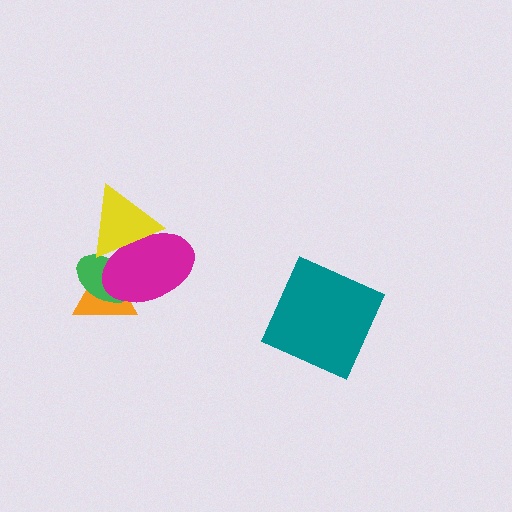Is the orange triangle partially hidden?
Yes, it is partially covered by another shape.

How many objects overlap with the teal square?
0 objects overlap with the teal square.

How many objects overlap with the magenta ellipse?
3 objects overlap with the magenta ellipse.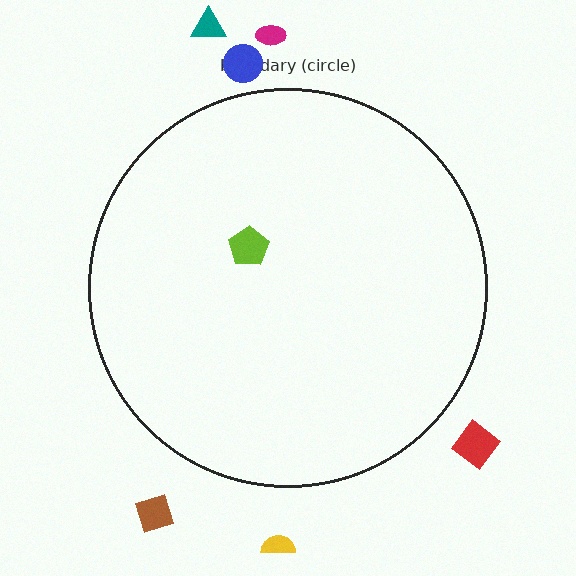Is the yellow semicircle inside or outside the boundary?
Outside.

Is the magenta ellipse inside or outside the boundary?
Outside.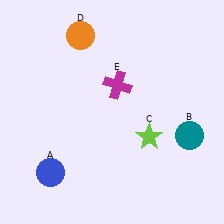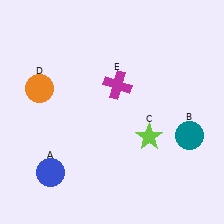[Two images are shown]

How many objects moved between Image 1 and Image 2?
1 object moved between the two images.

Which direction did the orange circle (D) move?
The orange circle (D) moved down.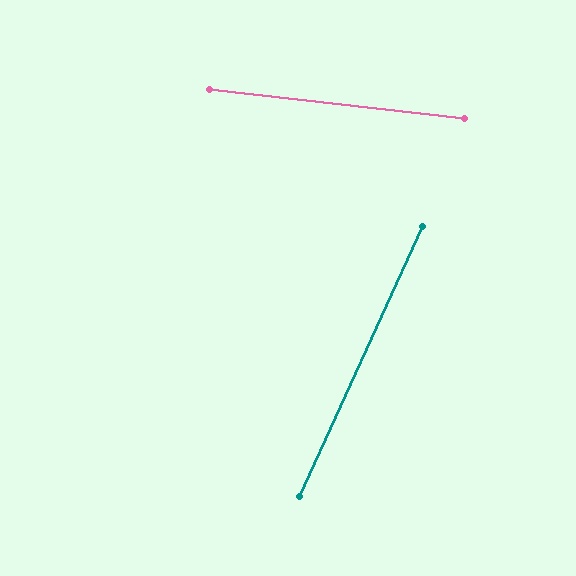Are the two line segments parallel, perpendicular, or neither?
Neither parallel nor perpendicular — they differ by about 72°.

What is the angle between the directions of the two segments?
Approximately 72 degrees.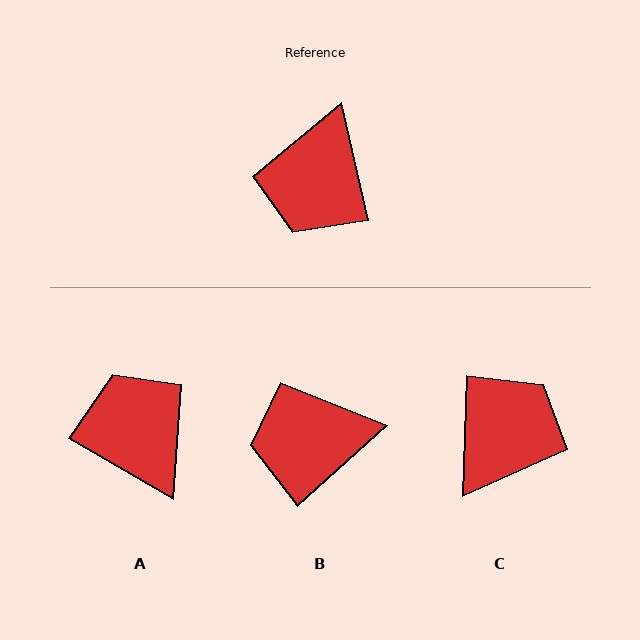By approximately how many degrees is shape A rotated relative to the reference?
Approximately 134 degrees clockwise.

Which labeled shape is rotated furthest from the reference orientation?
C, about 165 degrees away.